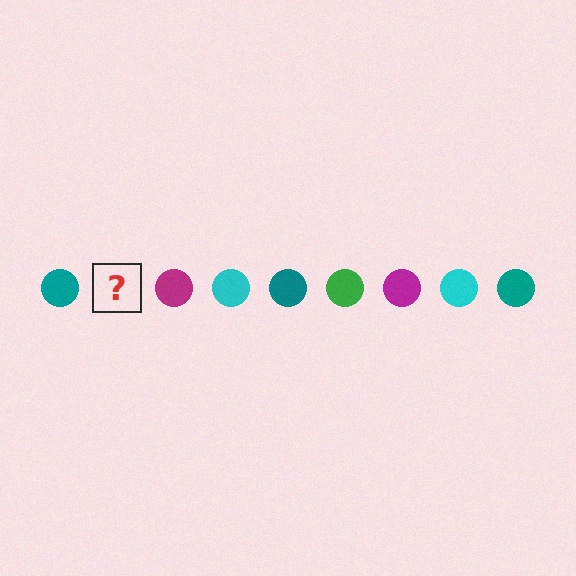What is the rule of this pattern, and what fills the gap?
The rule is that the pattern cycles through teal, green, magenta, cyan circles. The gap should be filled with a green circle.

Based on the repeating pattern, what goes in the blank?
The blank should be a green circle.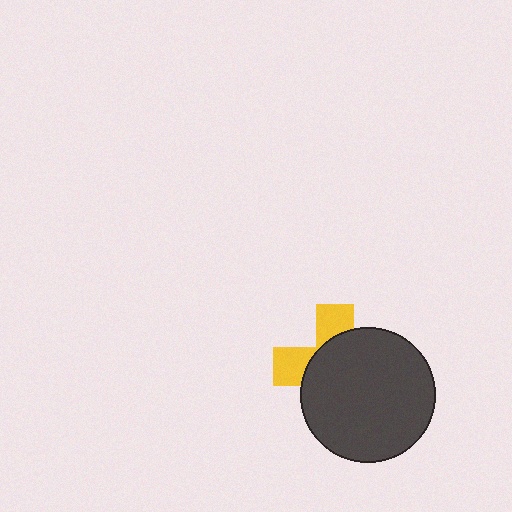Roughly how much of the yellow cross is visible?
A small part of it is visible (roughly 32%).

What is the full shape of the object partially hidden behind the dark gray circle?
The partially hidden object is a yellow cross.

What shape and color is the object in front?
The object in front is a dark gray circle.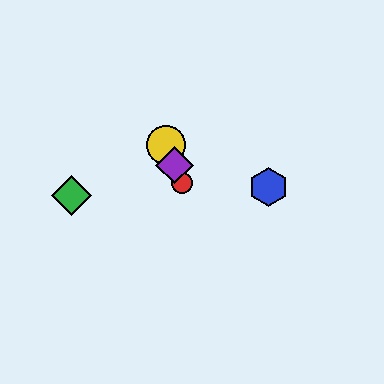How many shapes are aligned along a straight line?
3 shapes (the red circle, the yellow circle, the purple diamond) are aligned along a straight line.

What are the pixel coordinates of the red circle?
The red circle is at (182, 183).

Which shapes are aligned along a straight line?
The red circle, the yellow circle, the purple diamond are aligned along a straight line.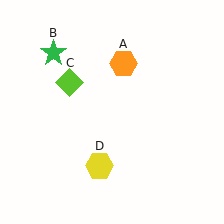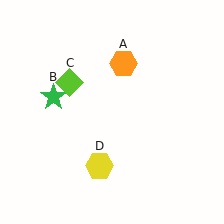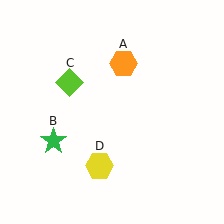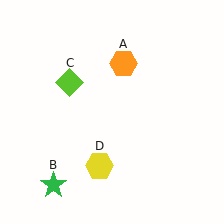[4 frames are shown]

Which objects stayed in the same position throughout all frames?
Orange hexagon (object A) and lime diamond (object C) and yellow hexagon (object D) remained stationary.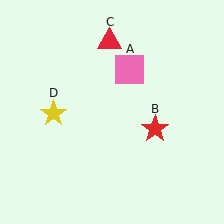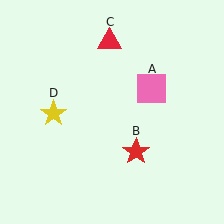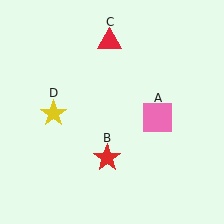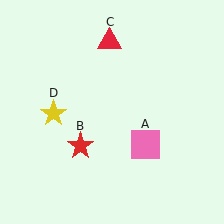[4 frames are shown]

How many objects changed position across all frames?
2 objects changed position: pink square (object A), red star (object B).